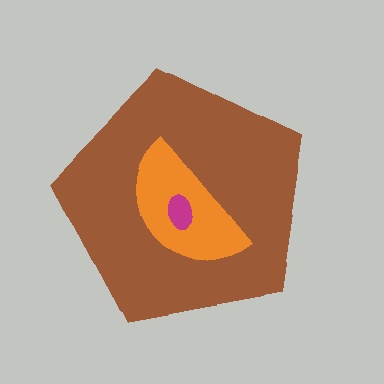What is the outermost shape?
The brown pentagon.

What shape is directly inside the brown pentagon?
The orange semicircle.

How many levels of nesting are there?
3.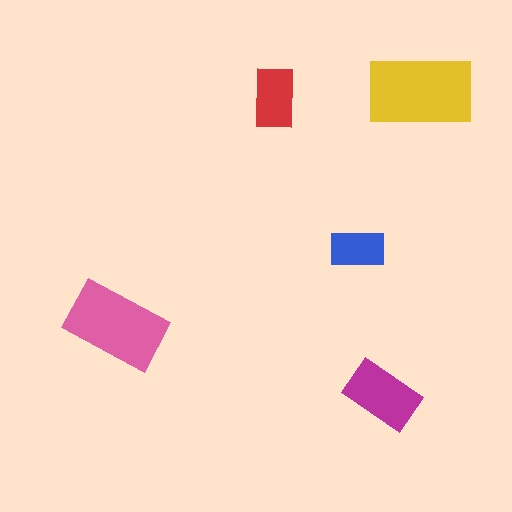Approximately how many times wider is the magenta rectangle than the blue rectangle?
About 1.5 times wider.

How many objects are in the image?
There are 5 objects in the image.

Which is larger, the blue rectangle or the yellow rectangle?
The yellow one.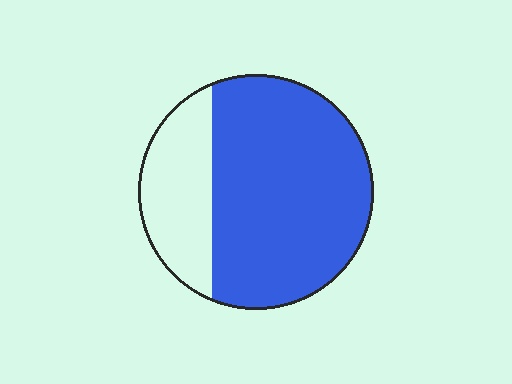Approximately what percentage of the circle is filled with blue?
Approximately 75%.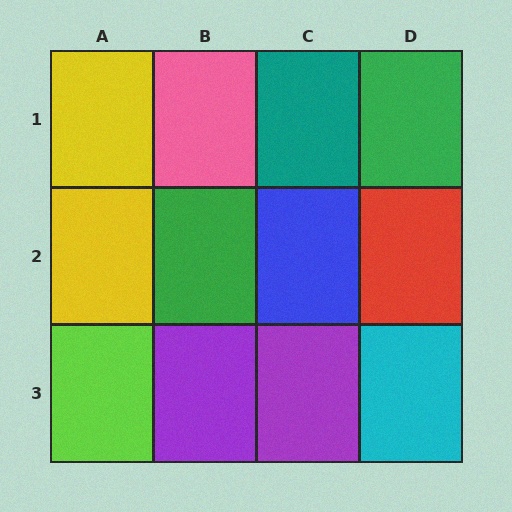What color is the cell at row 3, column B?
Purple.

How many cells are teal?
1 cell is teal.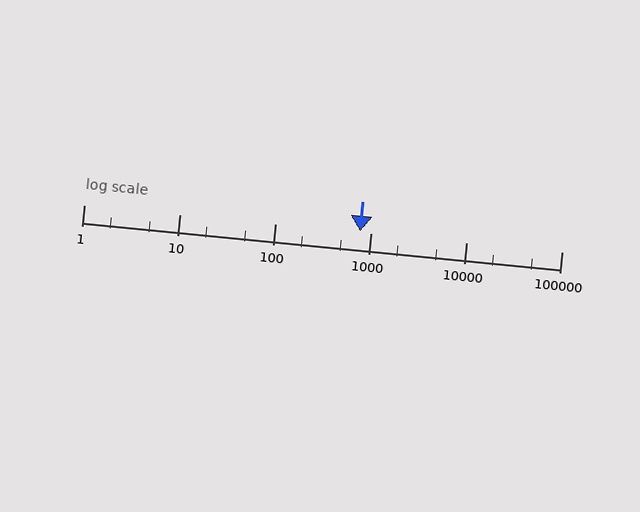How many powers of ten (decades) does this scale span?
The scale spans 5 decades, from 1 to 100000.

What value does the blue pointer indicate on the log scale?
The pointer indicates approximately 770.